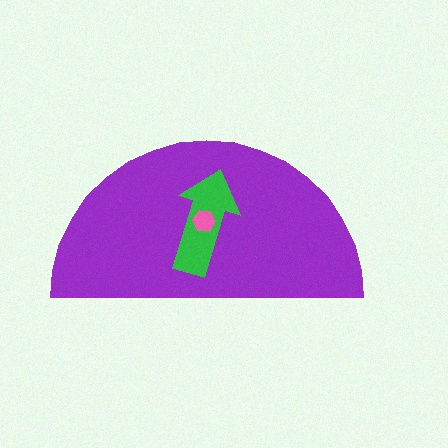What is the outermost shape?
The purple semicircle.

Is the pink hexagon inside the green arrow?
Yes.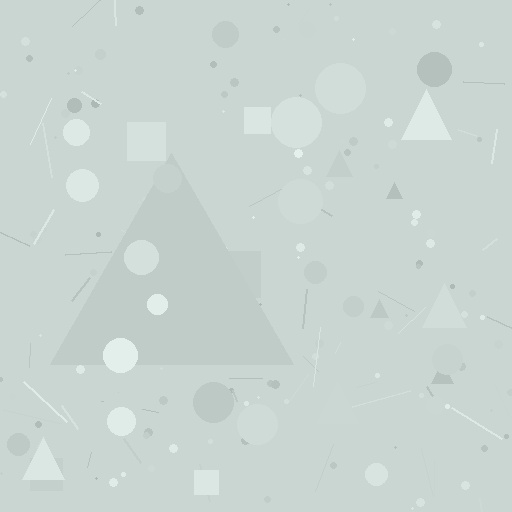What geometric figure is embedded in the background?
A triangle is embedded in the background.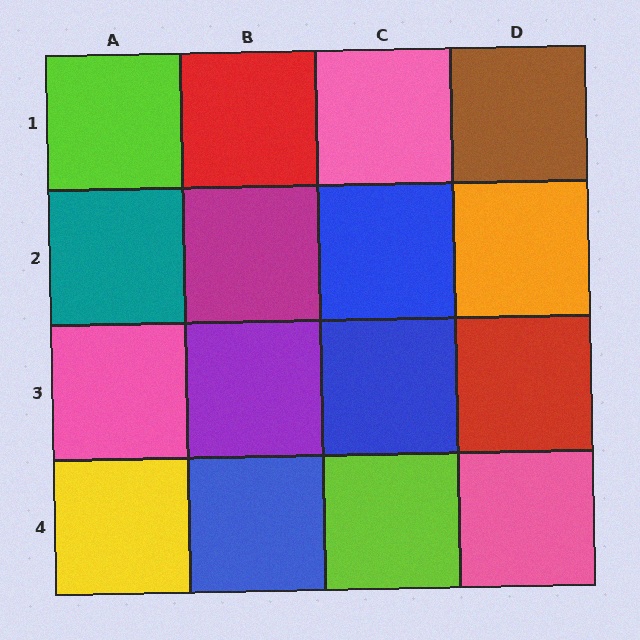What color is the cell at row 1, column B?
Red.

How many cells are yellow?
1 cell is yellow.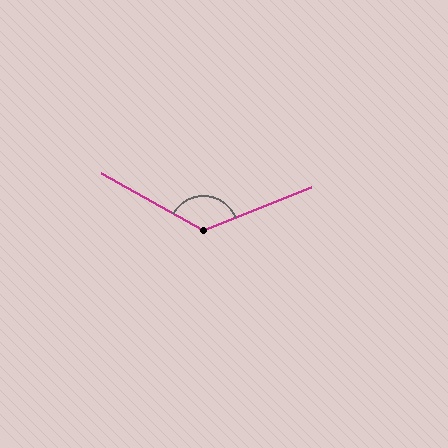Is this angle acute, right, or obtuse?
It is obtuse.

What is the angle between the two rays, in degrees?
Approximately 129 degrees.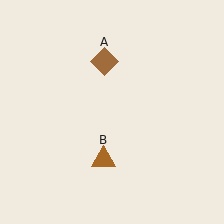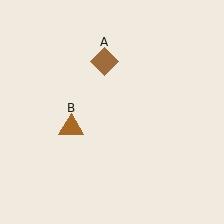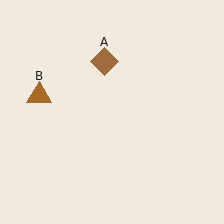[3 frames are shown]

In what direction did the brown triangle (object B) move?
The brown triangle (object B) moved up and to the left.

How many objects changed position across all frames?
1 object changed position: brown triangle (object B).